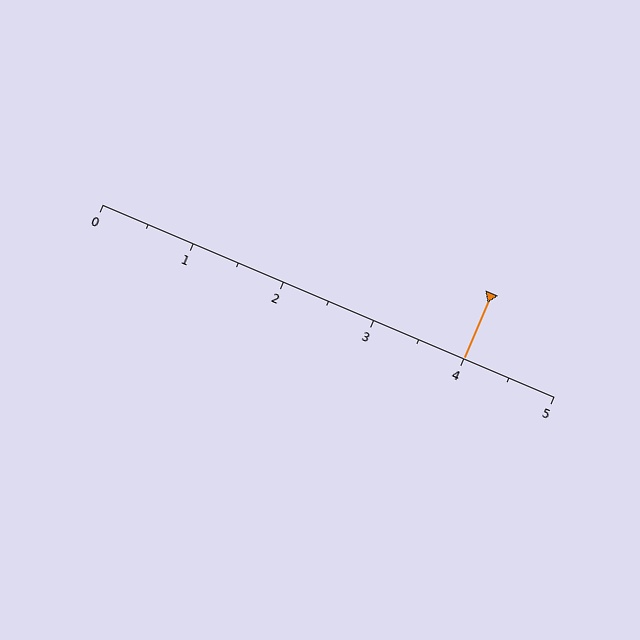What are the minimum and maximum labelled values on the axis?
The axis runs from 0 to 5.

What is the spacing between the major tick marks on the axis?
The major ticks are spaced 1 apart.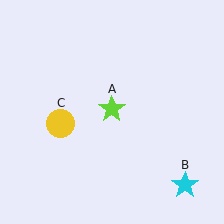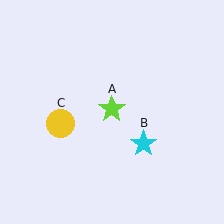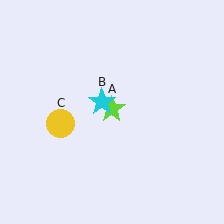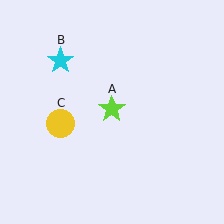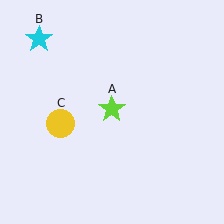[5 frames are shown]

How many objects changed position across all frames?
1 object changed position: cyan star (object B).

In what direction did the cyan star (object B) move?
The cyan star (object B) moved up and to the left.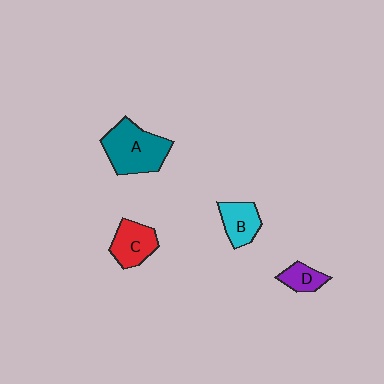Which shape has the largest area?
Shape A (teal).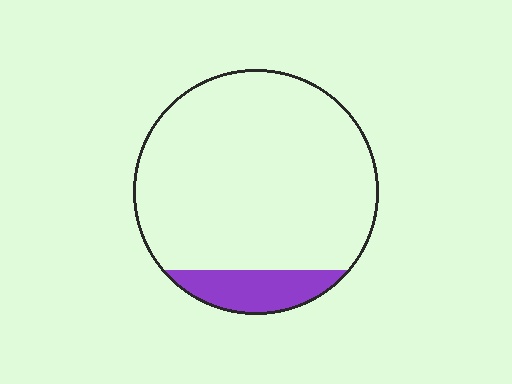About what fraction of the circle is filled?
About one eighth (1/8).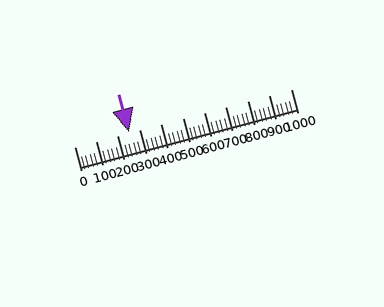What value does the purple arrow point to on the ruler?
The purple arrow points to approximately 253.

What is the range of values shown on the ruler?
The ruler shows values from 0 to 1000.